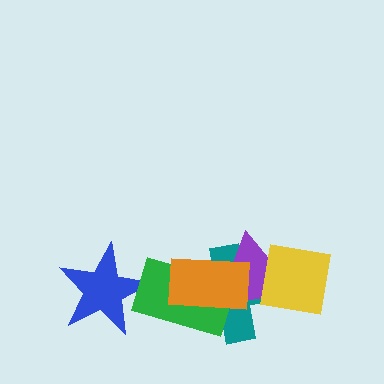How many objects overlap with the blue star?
1 object overlaps with the blue star.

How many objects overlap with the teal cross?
4 objects overlap with the teal cross.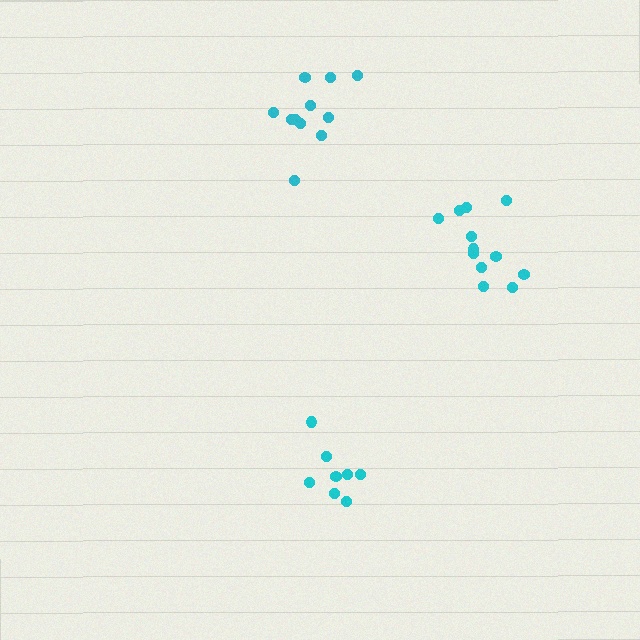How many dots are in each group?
Group 1: 11 dots, Group 2: 8 dots, Group 3: 12 dots (31 total).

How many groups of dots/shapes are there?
There are 3 groups.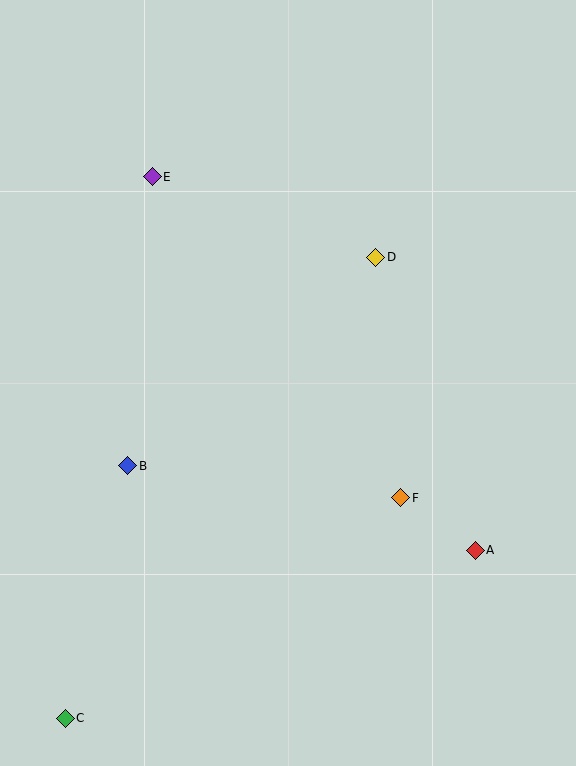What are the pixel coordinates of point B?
Point B is at (128, 466).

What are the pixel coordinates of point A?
Point A is at (475, 550).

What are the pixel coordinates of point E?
Point E is at (152, 177).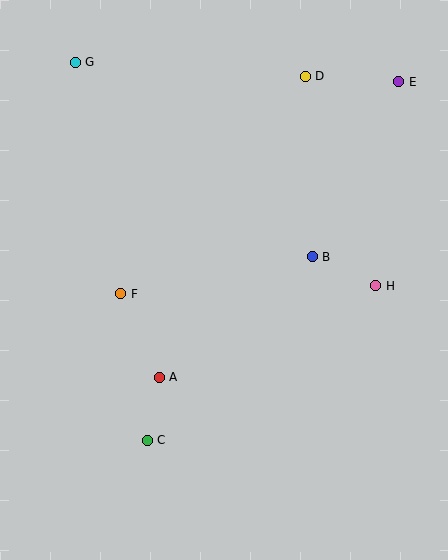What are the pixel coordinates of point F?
Point F is at (121, 294).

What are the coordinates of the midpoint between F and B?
The midpoint between F and B is at (216, 275).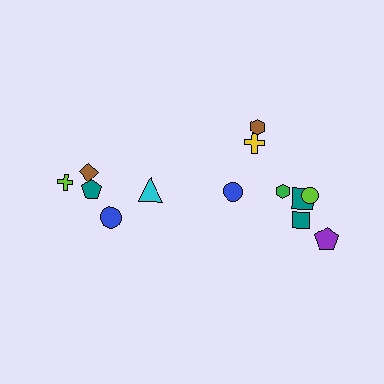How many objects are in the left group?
There are 5 objects.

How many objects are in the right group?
There are 8 objects.